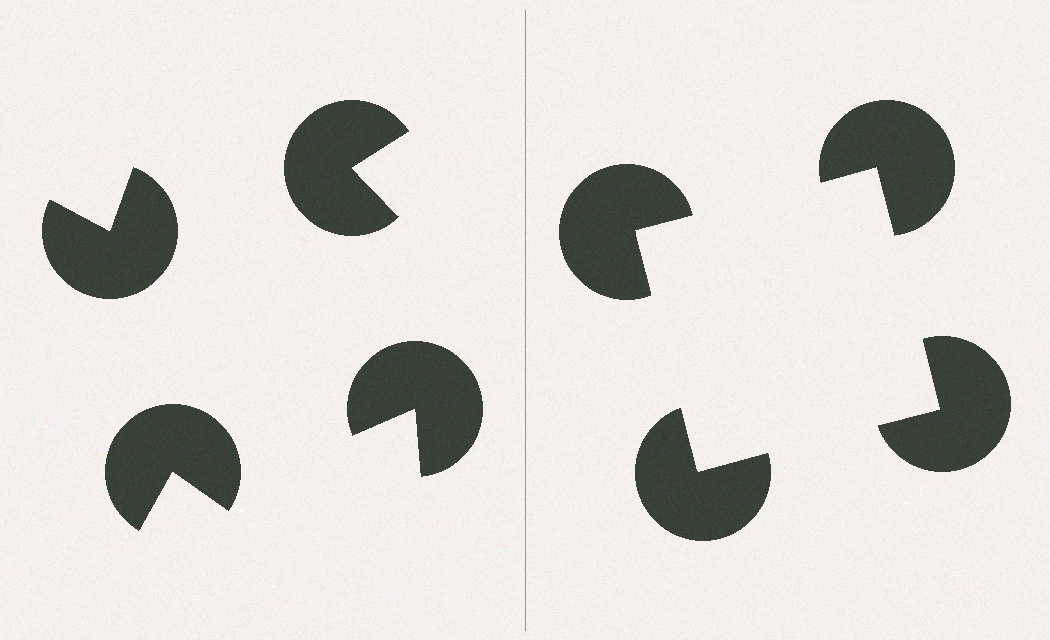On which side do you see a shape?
An illusory square appears on the right side. On the left side the wedge cuts are rotated, so no coherent shape forms.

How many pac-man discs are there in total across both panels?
8 — 4 on each side.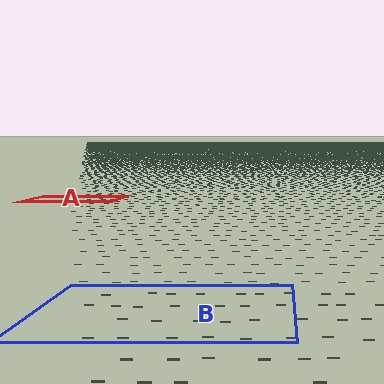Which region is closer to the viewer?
Region B is closer. The texture elements there are larger and more spread out.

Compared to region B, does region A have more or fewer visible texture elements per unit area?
Region A has more texture elements per unit area — they are packed more densely because it is farther away.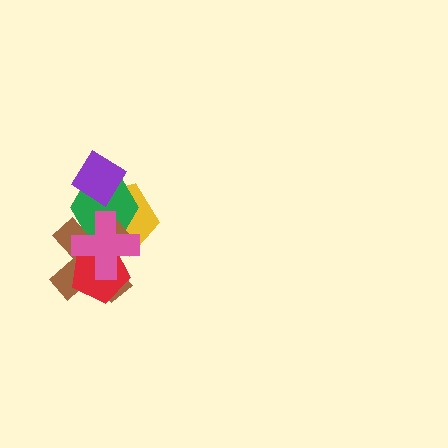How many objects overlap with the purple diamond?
2 objects overlap with the purple diamond.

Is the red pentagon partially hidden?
Yes, it is partially covered by another shape.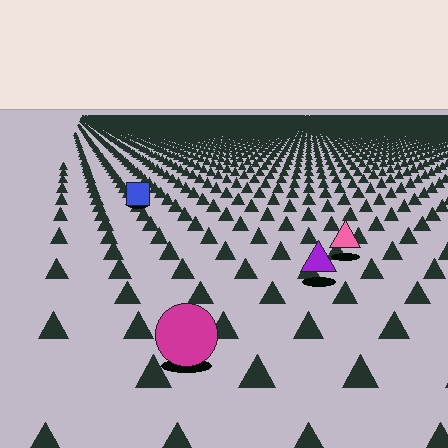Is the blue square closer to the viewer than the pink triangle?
No. The pink triangle is closer — you can tell from the texture gradient: the ground texture is coarser near it.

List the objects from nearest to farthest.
From nearest to farthest: the magenta circle, the purple triangle, the pink triangle, the blue square.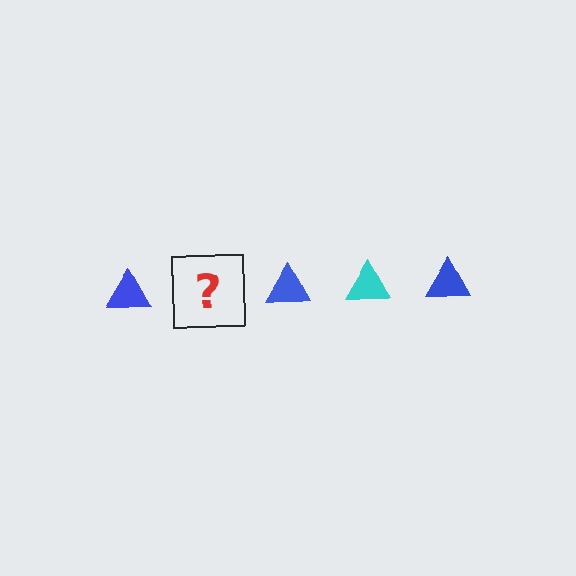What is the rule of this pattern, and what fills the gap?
The rule is that the pattern cycles through blue, cyan triangles. The gap should be filled with a cyan triangle.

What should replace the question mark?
The question mark should be replaced with a cyan triangle.